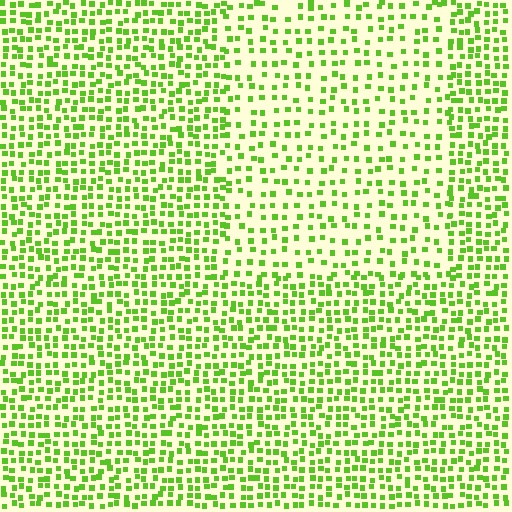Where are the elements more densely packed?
The elements are more densely packed outside the rectangle boundary.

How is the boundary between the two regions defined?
The boundary is defined by a change in element density (approximately 1.8x ratio). All elements are the same color, size, and shape.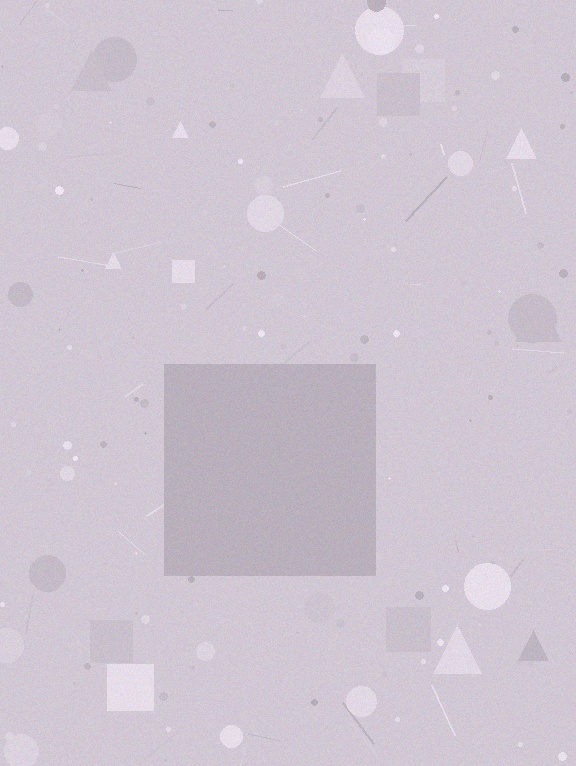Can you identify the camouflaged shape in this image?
The camouflaged shape is a square.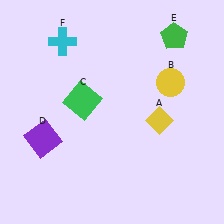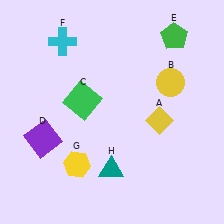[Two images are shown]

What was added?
A yellow hexagon (G), a teal triangle (H) were added in Image 2.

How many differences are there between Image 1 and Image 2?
There are 2 differences between the two images.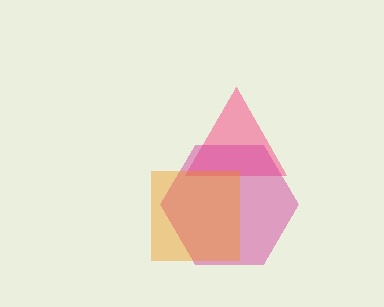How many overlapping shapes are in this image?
There are 3 overlapping shapes in the image.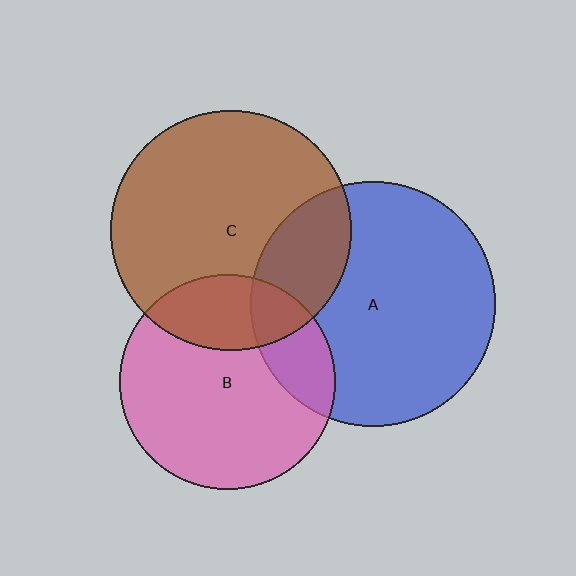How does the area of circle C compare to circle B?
Approximately 1.2 times.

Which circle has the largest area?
Circle A (blue).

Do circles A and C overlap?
Yes.